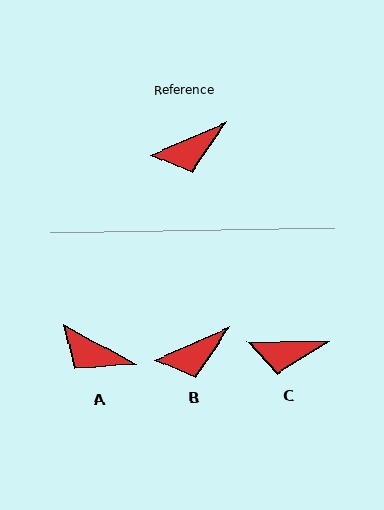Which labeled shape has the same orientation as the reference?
B.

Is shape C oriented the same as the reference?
No, it is off by about 23 degrees.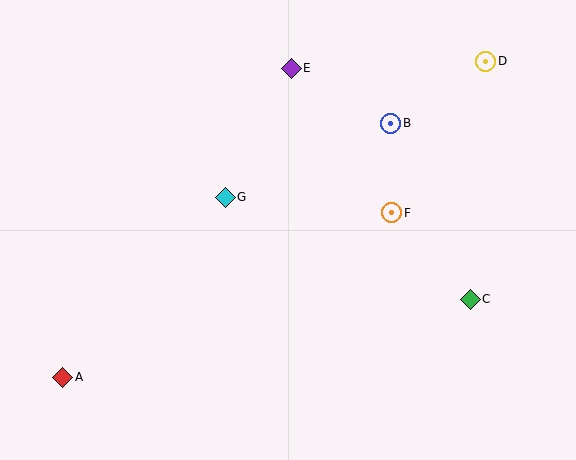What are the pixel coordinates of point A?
Point A is at (63, 377).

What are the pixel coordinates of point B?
Point B is at (391, 123).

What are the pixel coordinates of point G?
Point G is at (225, 197).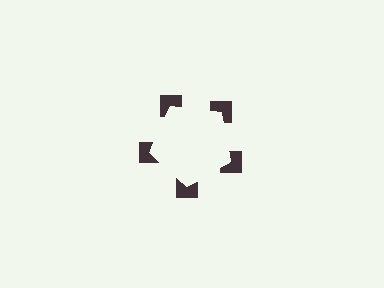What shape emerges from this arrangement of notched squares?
An illusory pentagon — its edges are inferred from the aligned wedge cuts in the notched squares, not physically drawn.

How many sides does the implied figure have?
5 sides.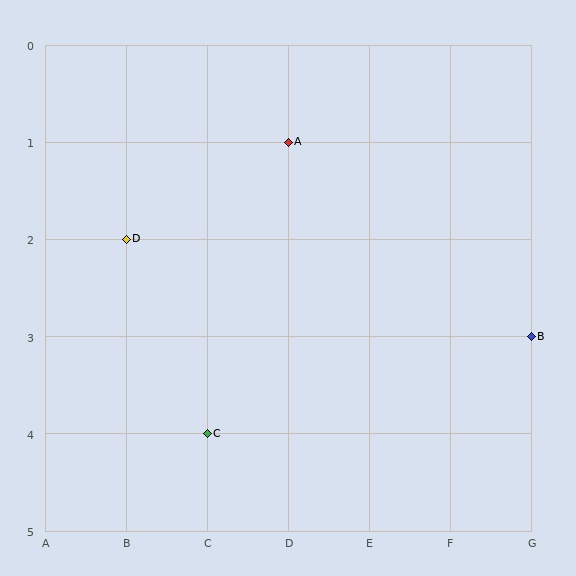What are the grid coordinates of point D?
Point D is at grid coordinates (B, 2).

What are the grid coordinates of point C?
Point C is at grid coordinates (C, 4).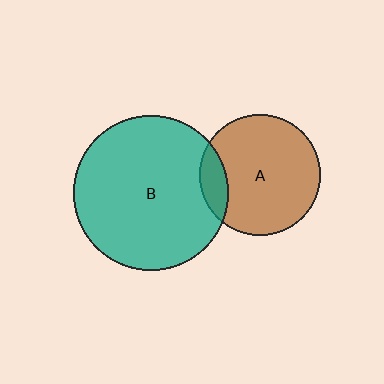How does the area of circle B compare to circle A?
Approximately 1.6 times.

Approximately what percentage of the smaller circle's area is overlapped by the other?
Approximately 15%.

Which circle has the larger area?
Circle B (teal).